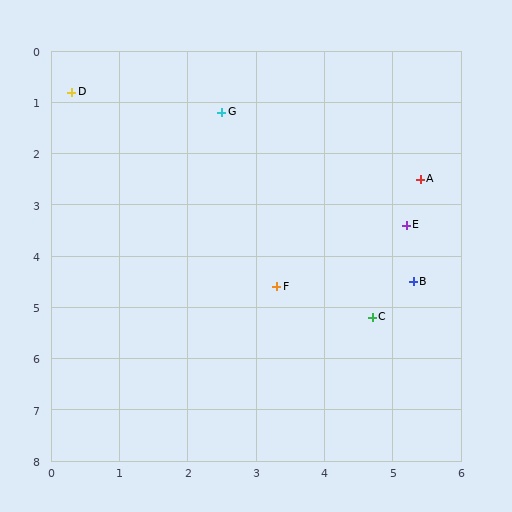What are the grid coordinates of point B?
Point B is at approximately (5.3, 4.5).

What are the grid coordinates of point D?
Point D is at approximately (0.3, 0.8).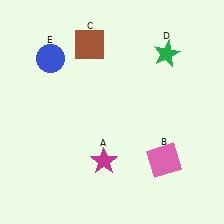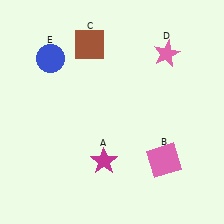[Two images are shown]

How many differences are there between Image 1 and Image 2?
There is 1 difference between the two images.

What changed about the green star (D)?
In Image 1, D is green. In Image 2, it changed to pink.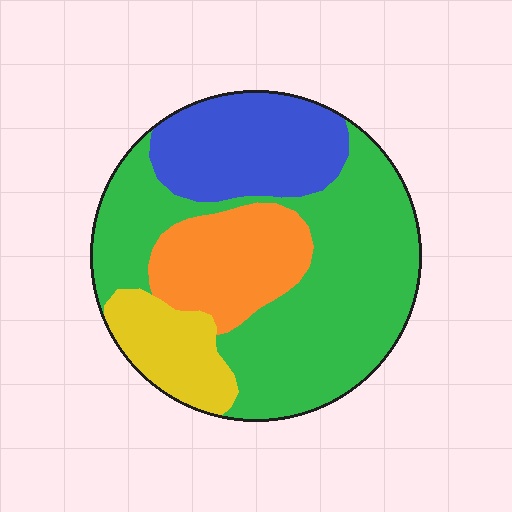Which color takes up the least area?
Yellow, at roughly 10%.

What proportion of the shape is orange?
Orange takes up about one sixth (1/6) of the shape.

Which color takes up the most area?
Green, at roughly 50%.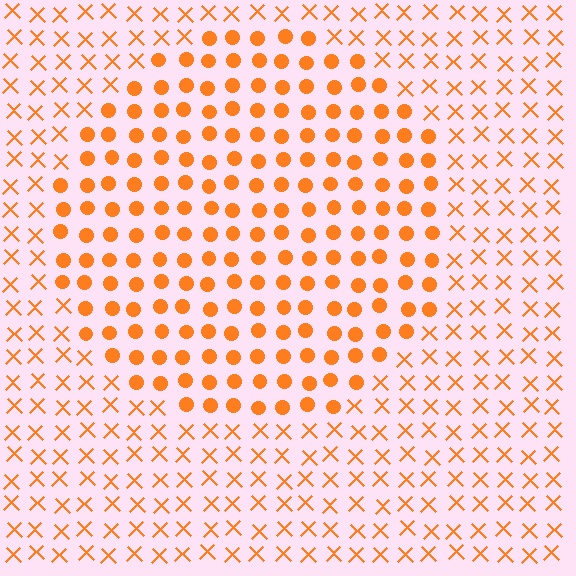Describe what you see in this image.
The image is filled with small orange elements arranged in a uniform grid. A circle-shaped region contains circles, while the surrounding area contains X marks. The boundary is defined purely by the change in element shape.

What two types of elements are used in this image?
The image uses circles inside the circle region and X marks outside it.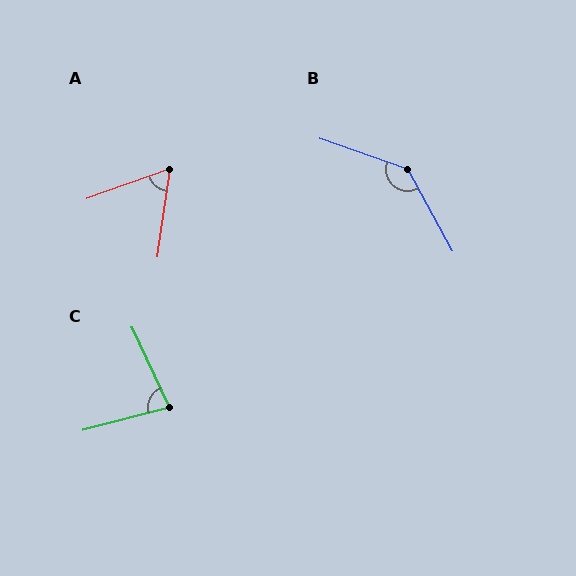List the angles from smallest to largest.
A (62°), C (80°), B (138°).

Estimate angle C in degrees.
Approximately 80 degrees.